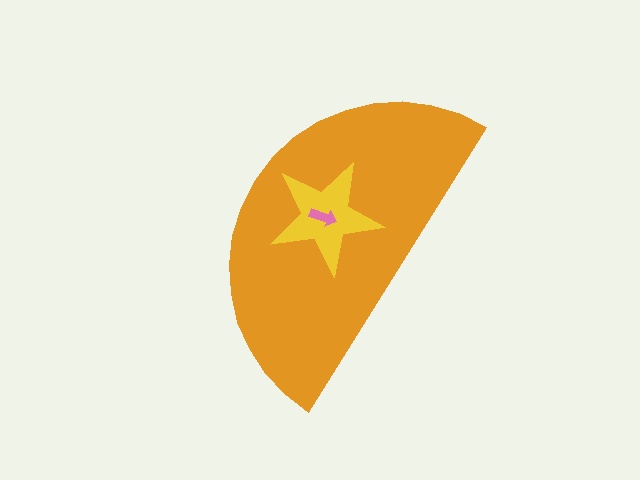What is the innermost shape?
The pink arrow.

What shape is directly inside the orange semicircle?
The yellow star.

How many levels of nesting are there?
3.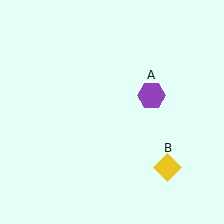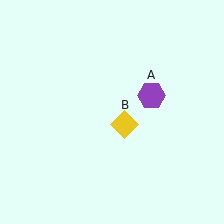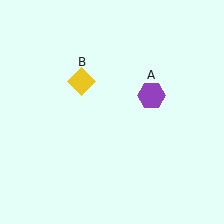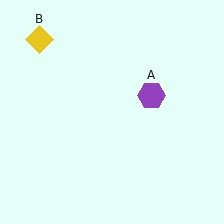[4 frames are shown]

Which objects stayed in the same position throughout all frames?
Purple hexagon (object A) remained stationary.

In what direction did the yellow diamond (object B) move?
The yellow diamond (object B) moved up and to the left.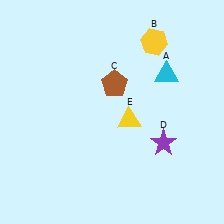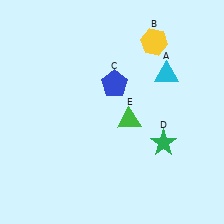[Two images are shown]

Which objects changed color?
C changed from brown to blue. D changed from purple to green. E changed from yellow to green.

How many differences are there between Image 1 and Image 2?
There are 3 differences between the two images.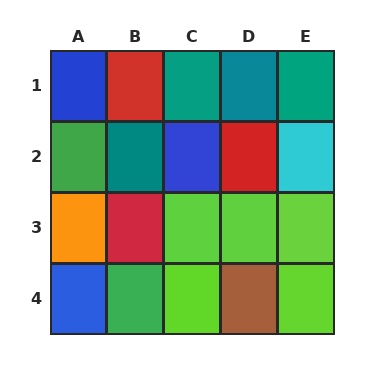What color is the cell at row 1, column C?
Teal.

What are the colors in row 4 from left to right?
Blue, green, lime, brown, lime.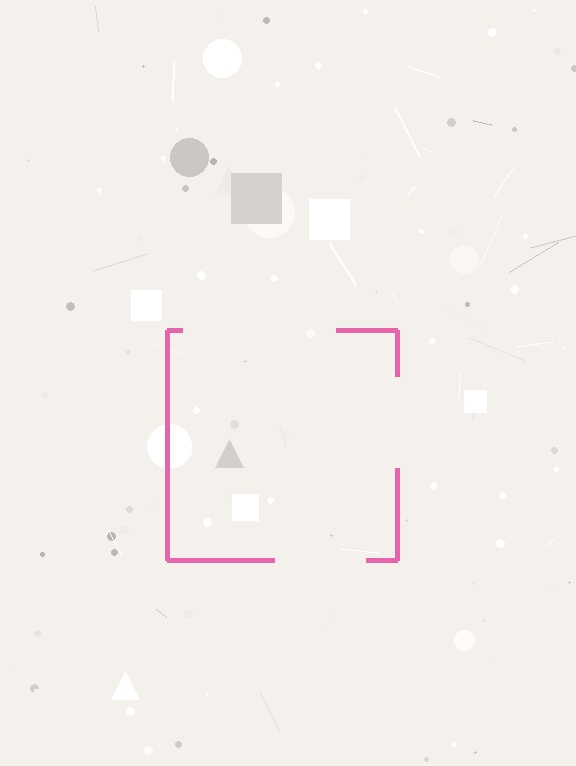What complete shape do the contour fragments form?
The contour fragments form a square.